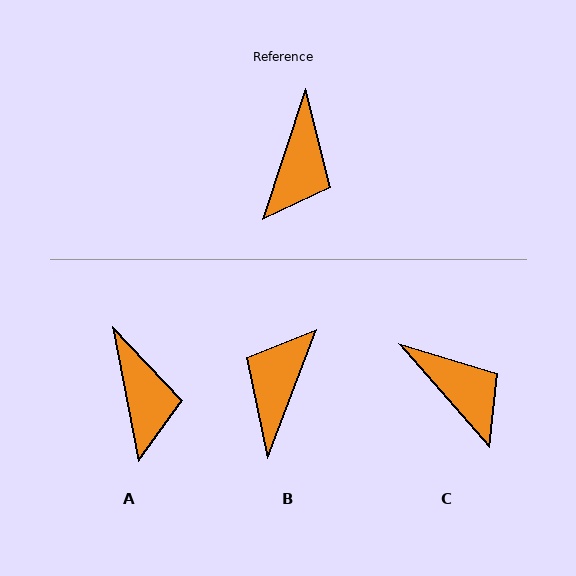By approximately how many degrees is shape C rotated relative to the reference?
Approximately 59 degrees counter-clockwise.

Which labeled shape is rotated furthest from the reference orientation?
B, about 177 degrees away.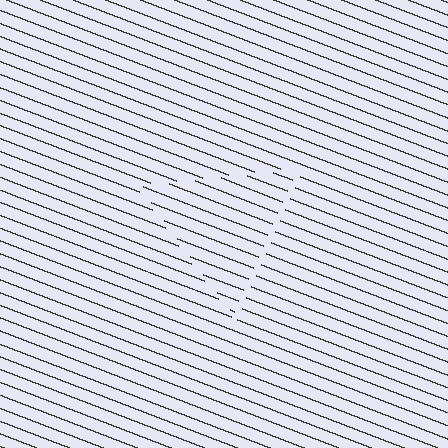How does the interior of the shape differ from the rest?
The interior of the shape contains the same grating, shifted by half a period — the contour is defined by the phase discontinuity where line-ends from the inner and outer gratings abut.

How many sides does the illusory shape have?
3 sides — the line-ends trace a triangle.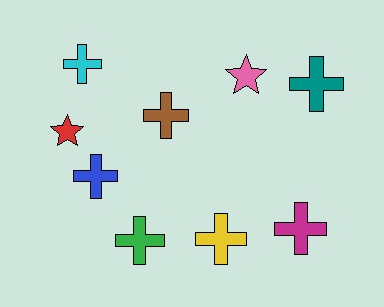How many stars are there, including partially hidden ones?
There are 2 stars.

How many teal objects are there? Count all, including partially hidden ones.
There is 1 teal object.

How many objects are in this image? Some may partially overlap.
There are 9 objects.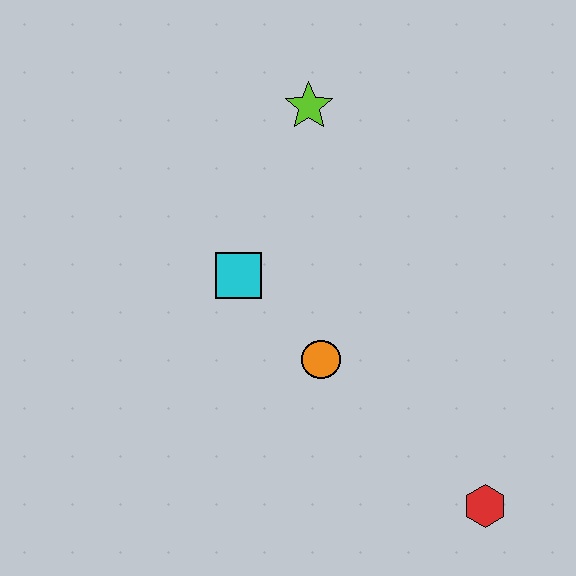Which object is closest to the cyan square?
The orange circle is closest to the cyan square.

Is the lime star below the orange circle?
No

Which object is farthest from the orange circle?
The lime star is farthest from the orange circle.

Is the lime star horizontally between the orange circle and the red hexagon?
No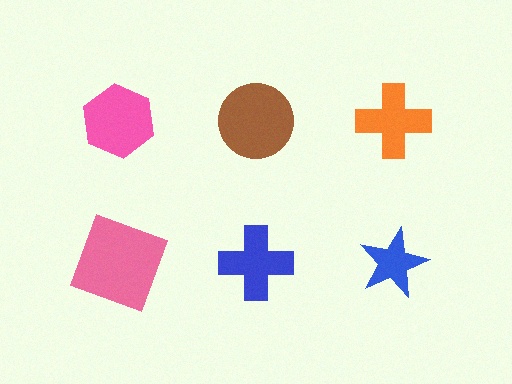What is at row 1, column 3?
An orange cross.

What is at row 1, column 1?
A pink hexagon.